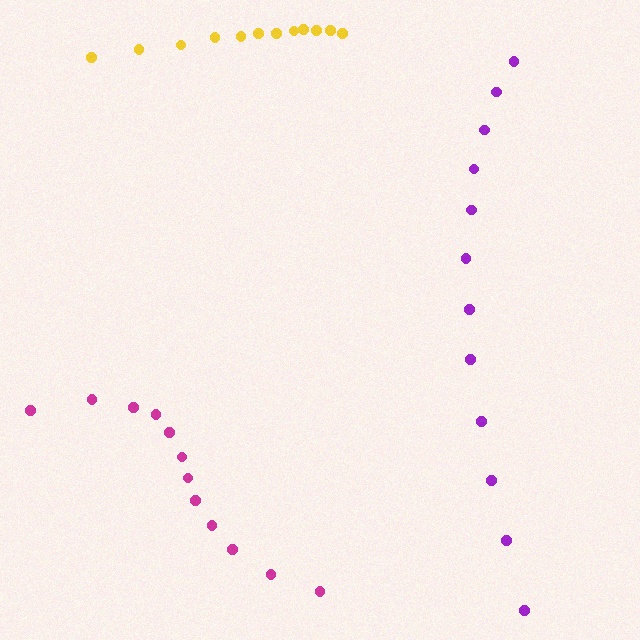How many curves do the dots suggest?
There are 3 distinct paths.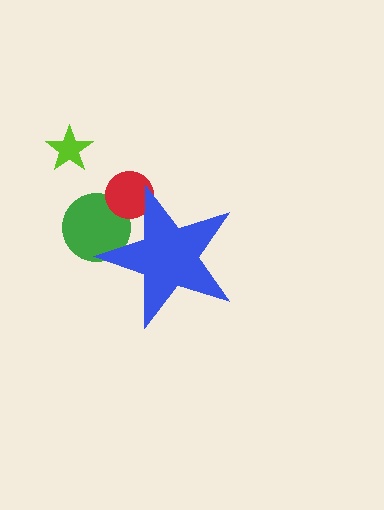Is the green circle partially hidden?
Yes, the green circle is partially hidden behind the blue star.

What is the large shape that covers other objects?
A blue star.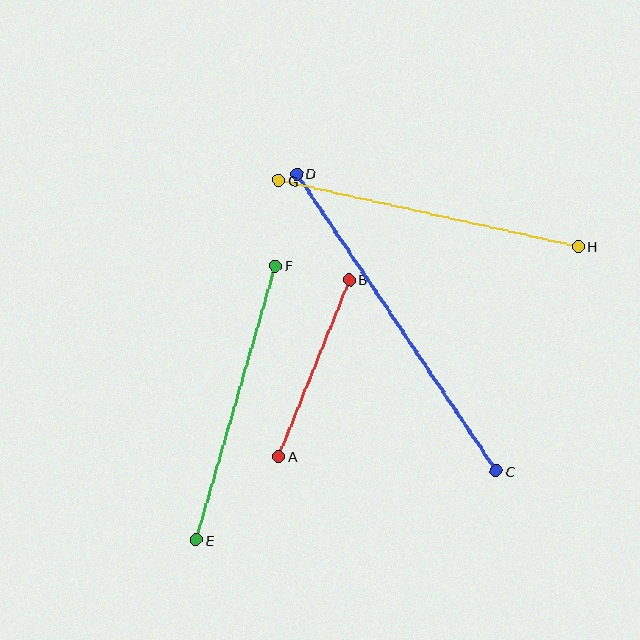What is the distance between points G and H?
The distance is approximately 307 pixels.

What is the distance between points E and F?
The distance is approximately 285 pixels.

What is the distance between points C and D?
The distance is approximately 358 pixels.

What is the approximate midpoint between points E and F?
The midpoint is at approximately (236, 403) pixels.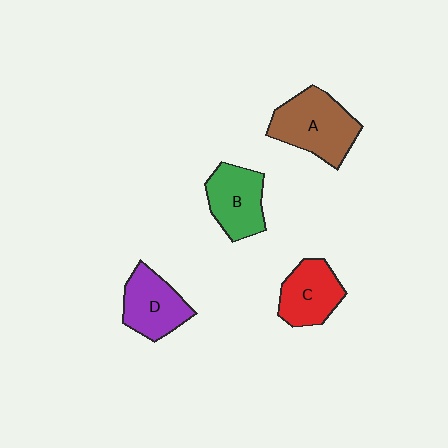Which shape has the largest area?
Shape A (brown).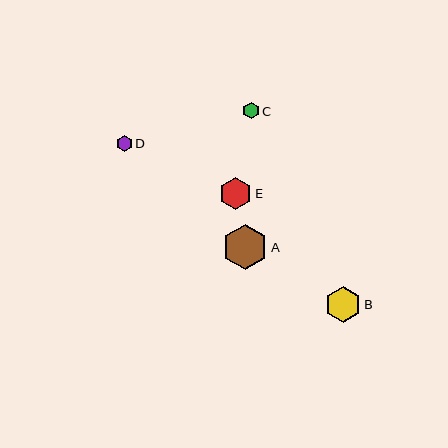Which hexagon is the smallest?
Hexagon D is the smallest with a size of approximately 16 pixels.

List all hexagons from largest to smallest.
From largest to smallest: A, B, E, C, D.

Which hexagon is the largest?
Hexagon A is the largest with a size of approximately 46 pixels.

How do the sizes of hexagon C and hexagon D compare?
Hexagon C and hexagon D are approximately the same size.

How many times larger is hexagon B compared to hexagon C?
Hexagon B is approximately 2.2 times the size of hexagon C.